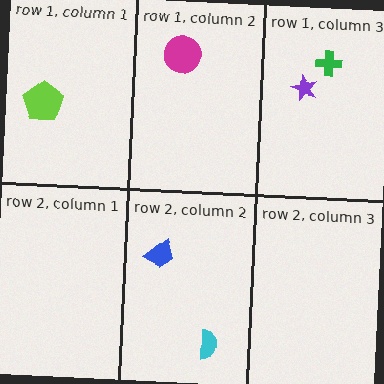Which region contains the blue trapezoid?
The row 2, column 2 region.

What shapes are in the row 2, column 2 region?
The cyan semicircle, the blue trapezoid.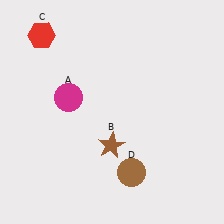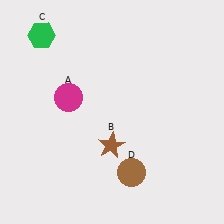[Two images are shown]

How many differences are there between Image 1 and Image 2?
There is 1 difference between the two images.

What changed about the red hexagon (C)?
In Image 1, C is red. In Image 2, it changed to green.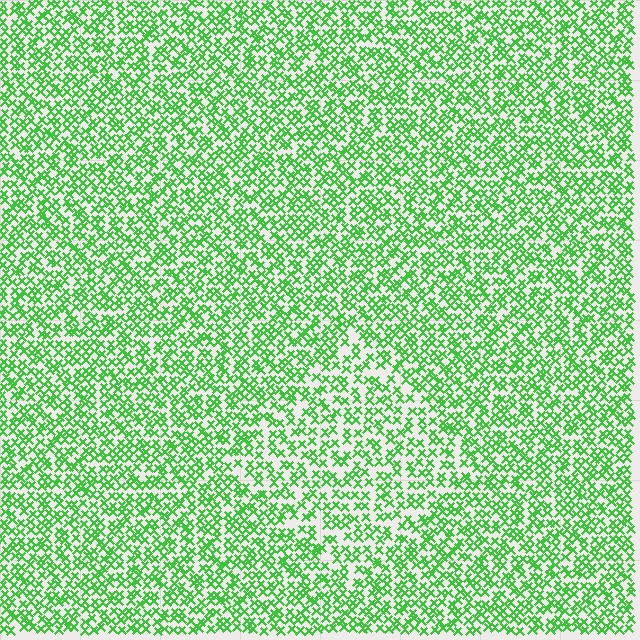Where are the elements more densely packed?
The elements are more densely packed outside the diamond boundary.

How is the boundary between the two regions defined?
The boundary is defined by a change in element density (approximately 1.4x ratio). All elements are the same color, size, and shape.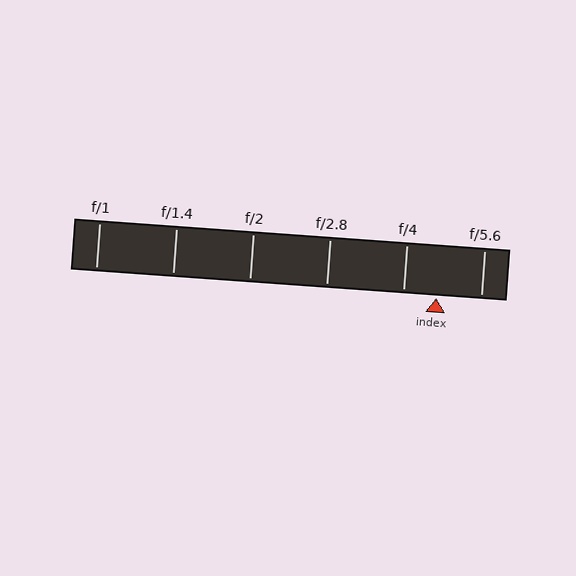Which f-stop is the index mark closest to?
The index mark is closest to f/4.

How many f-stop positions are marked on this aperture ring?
There are 6 f-stop positions marked.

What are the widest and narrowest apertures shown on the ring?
The widest aperture shown is f/1 and the narrowest is f/5.6.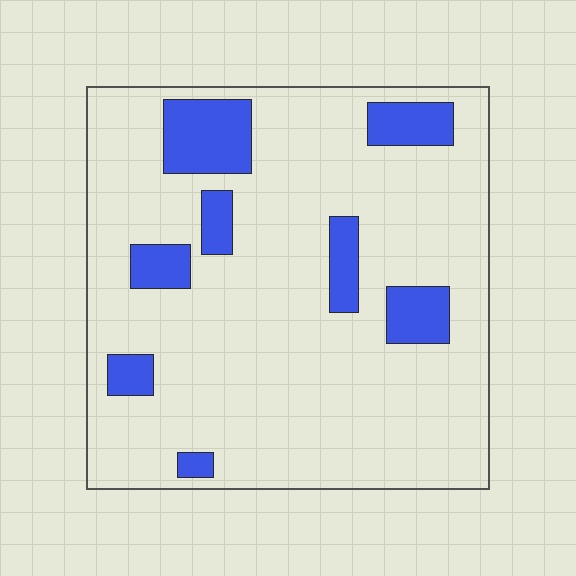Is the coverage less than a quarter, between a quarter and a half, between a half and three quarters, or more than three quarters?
Less than a quarter.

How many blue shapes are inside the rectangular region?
8.